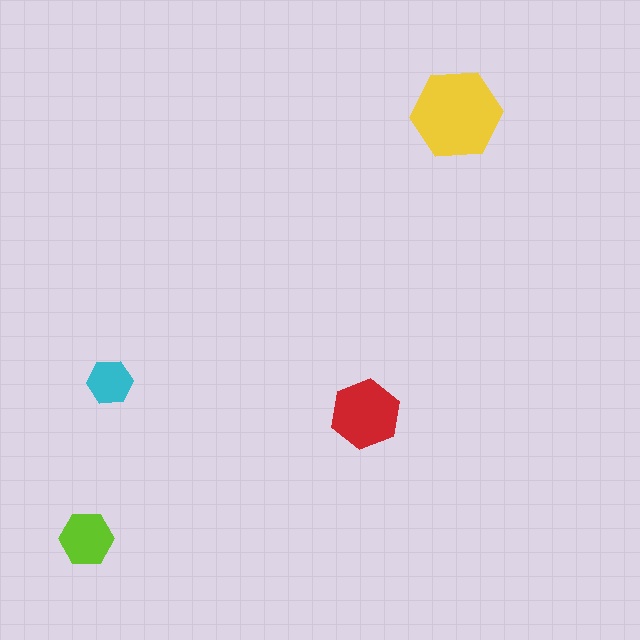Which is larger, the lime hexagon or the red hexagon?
The red one.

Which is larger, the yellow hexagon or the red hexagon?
The yellow one.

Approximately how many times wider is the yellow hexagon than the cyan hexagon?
About 2 times wider.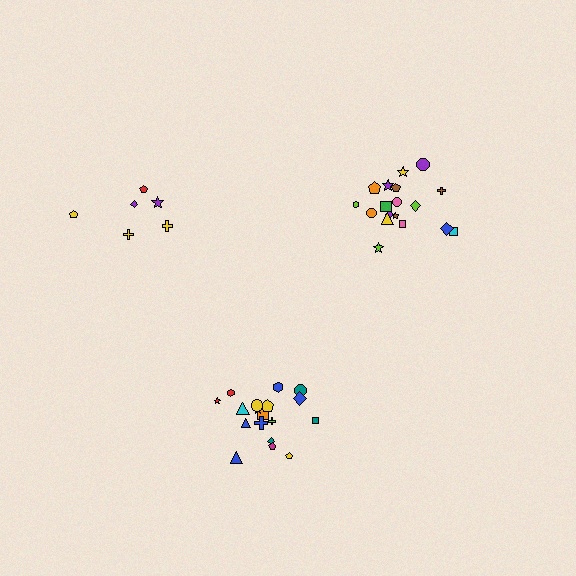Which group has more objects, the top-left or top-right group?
The top-right group.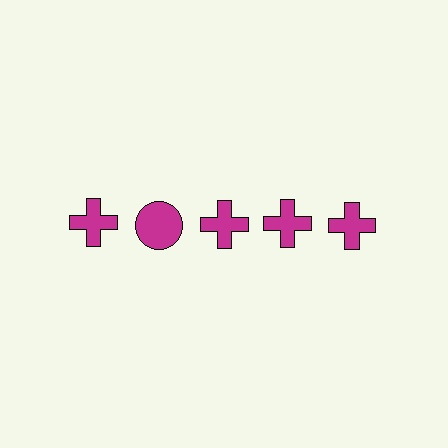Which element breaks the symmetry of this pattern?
The magenta circle in the top row, second from left column breaks the symmetry. All other shapes are magenta crosses.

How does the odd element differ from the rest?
It has a different shape: circle instead of cross.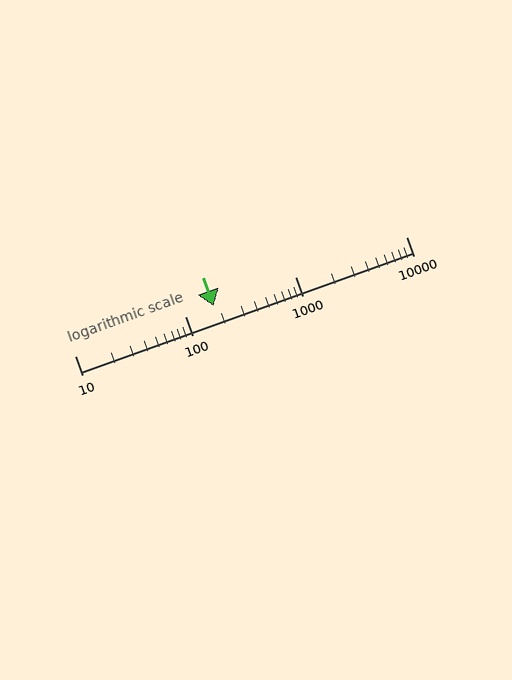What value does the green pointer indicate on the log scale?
The pointer indicates approximately 180.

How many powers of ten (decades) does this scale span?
The scale spans 3 decades, from 10 to 10000.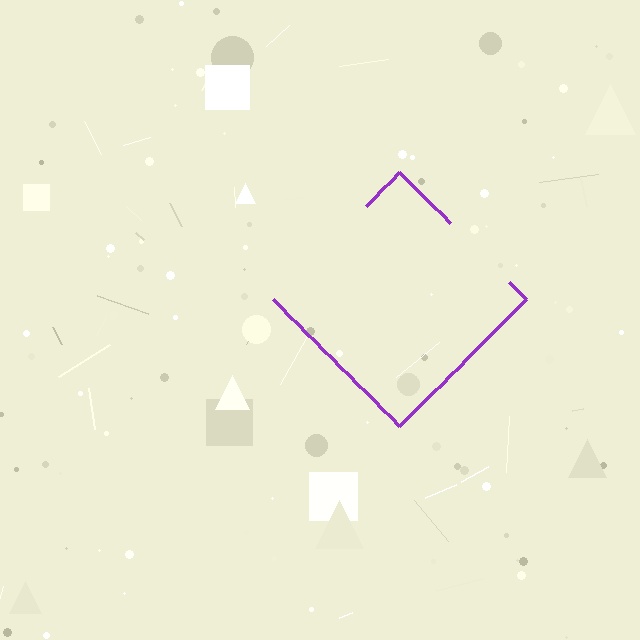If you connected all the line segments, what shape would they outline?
They would outline a diamond.